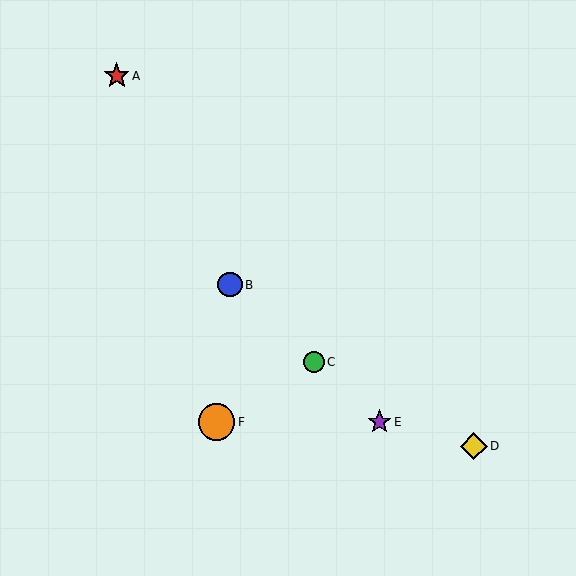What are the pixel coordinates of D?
Object D is at (474, 446).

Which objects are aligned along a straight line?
Objects B, C, E are aligned along a straight line.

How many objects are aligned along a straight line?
3 objects (B, C, E) are aligned along a straight line.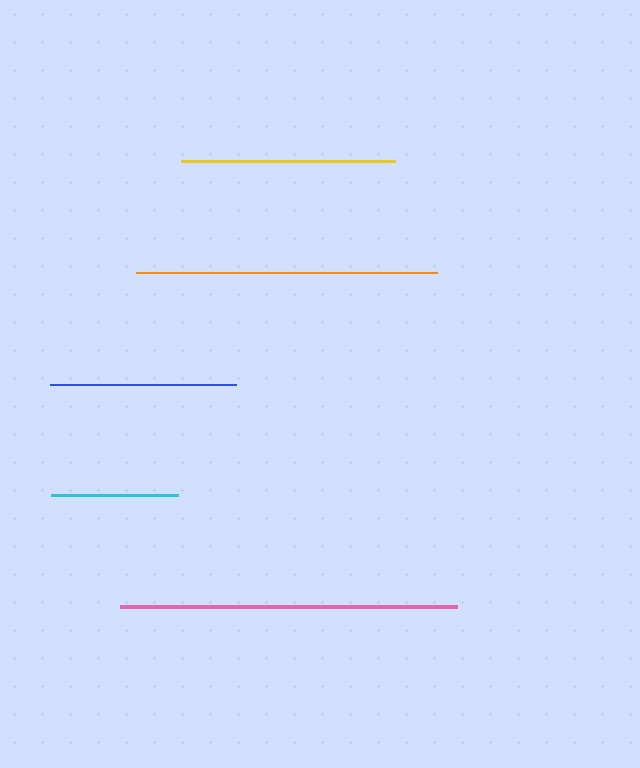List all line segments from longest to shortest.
From longest to shortest: pink, orange, yellow, blue, cyan.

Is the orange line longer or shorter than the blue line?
The orange line is longer than the blue line.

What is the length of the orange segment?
The orange segment is approximately 301 pixels long.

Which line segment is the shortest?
The cyan line is the shortest at approximately 127 pixels.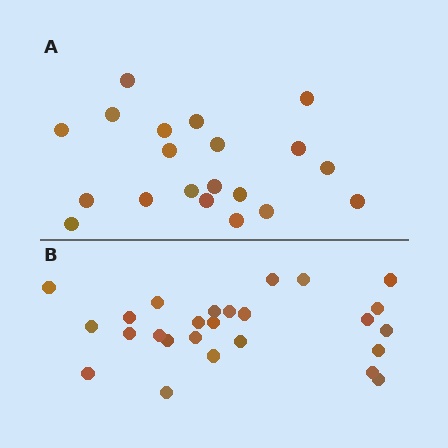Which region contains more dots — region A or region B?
Region B (the bottom region) has more dots.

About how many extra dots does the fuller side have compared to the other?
Region B has about 6 more dots than region A.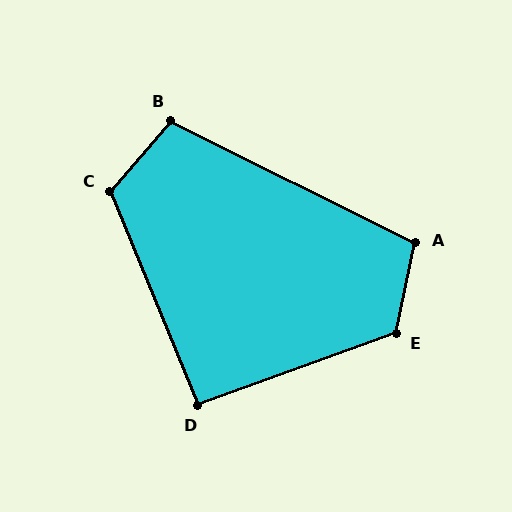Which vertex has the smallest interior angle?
D, at approximately 93 degrees.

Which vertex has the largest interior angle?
E, at approximately 122 degrees.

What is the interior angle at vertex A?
Approximately 104 degrees (obtuse).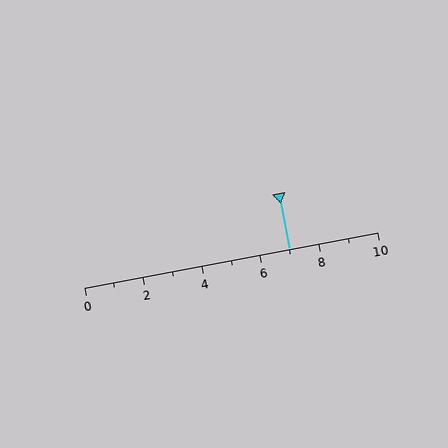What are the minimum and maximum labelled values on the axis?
The axis runs from 0 to 10.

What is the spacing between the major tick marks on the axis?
The major ticks are spaced 2 apart.